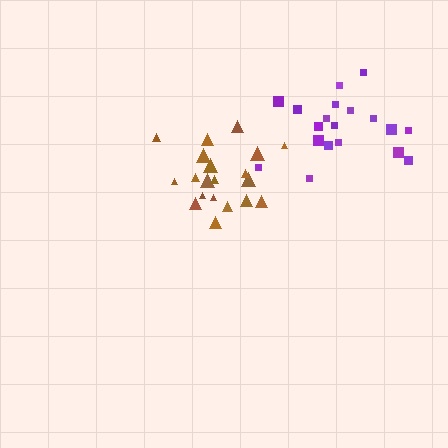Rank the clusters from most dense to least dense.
brown, purple.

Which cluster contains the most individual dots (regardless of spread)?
Brown (21).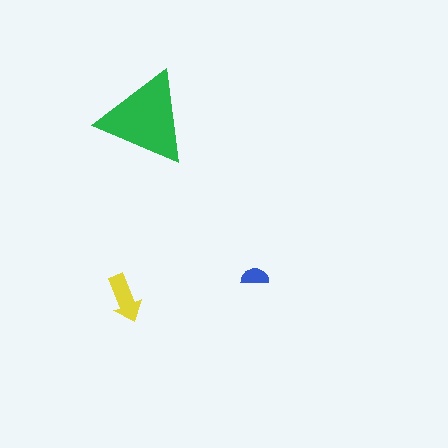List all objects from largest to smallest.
The green triangle, the yellow arrow, the blue semicircle.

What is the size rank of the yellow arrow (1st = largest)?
2nd.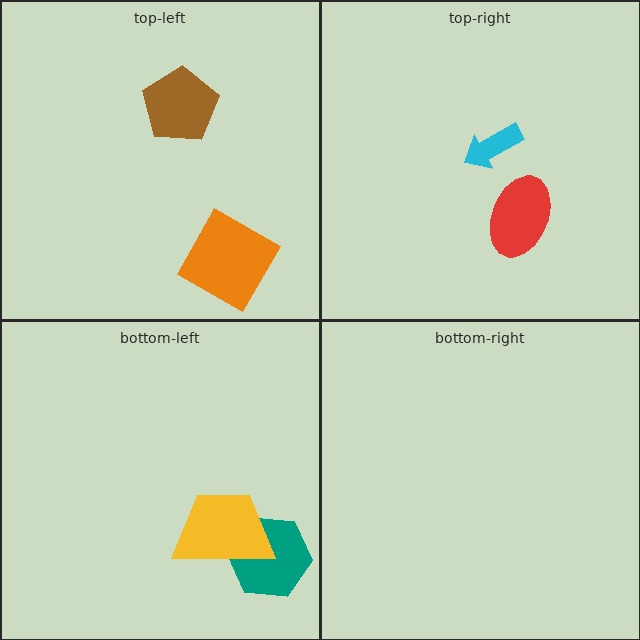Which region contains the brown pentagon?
The top-left region.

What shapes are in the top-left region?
The orange diamond, the brown pentagon.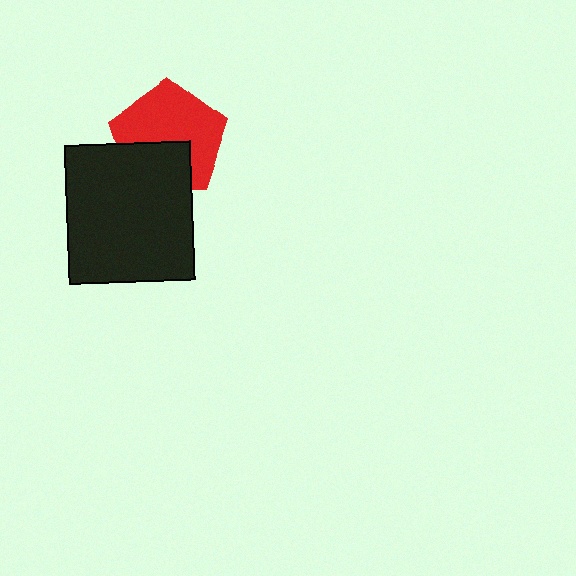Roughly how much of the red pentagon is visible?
About half of it is visible (roughly 65%).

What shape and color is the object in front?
The object in front is a black rectangle.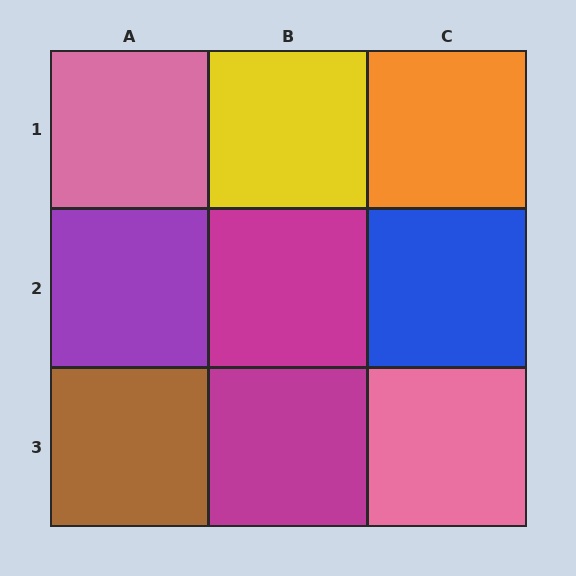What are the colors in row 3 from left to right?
Brown, magenta, pink.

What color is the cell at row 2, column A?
Purple.